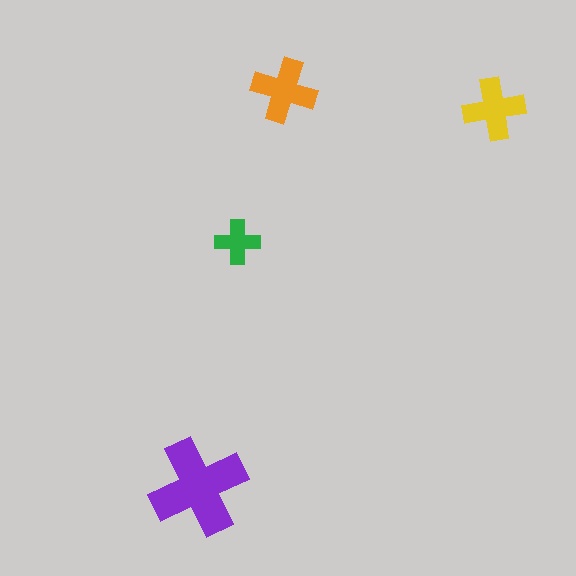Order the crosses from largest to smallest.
the purple one, the orange one, the yellow one, the green one.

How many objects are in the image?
There are 4 objects in the image.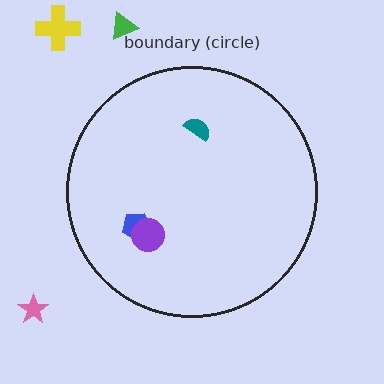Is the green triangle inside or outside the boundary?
Outside.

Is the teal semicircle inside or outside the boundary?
Inside.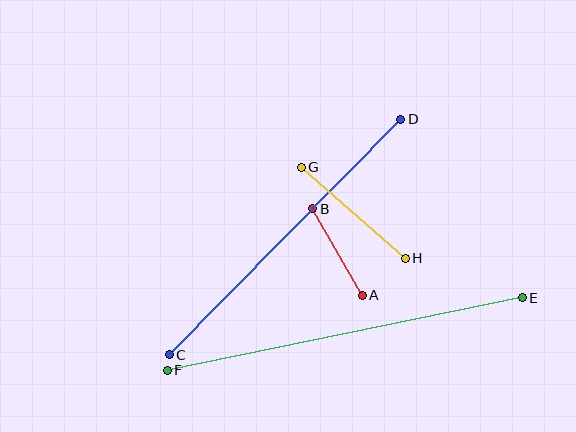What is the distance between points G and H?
The distance is approximately 138 pixels.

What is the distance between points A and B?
The distance is approximately 100 pixels.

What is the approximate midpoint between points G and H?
The midpoint is at approximately (353, 213) pixels.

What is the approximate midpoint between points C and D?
The midpoint is at approximately (285, 237) pixels.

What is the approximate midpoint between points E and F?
The midpoint is at approximately (345, 334) pixels.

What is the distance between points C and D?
The distance is approximately 330 pixels.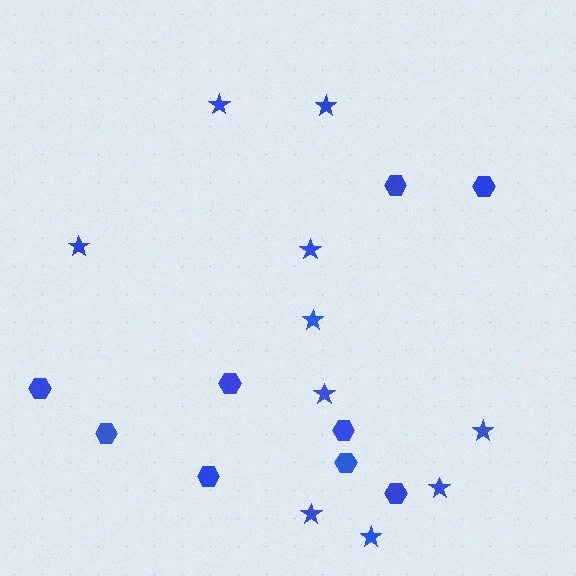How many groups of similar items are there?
There are 2 groups: one group of stars (10) and one group of hexagons (9).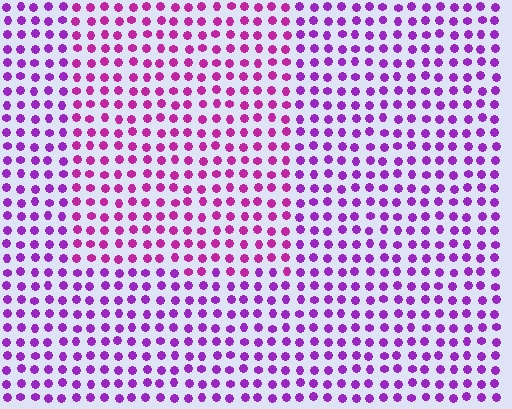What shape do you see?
I see a rectangle.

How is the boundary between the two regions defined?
The boundary is defined purely by a slight shift in hue (about 28 degrees). Spacing, size, and orientation are identical on both sides.